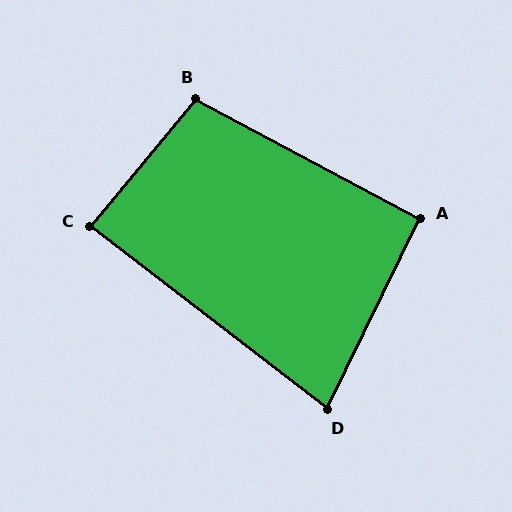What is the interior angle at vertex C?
Approximately 88 degrees (approximately right).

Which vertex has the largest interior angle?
B, at approximately 101 degrees.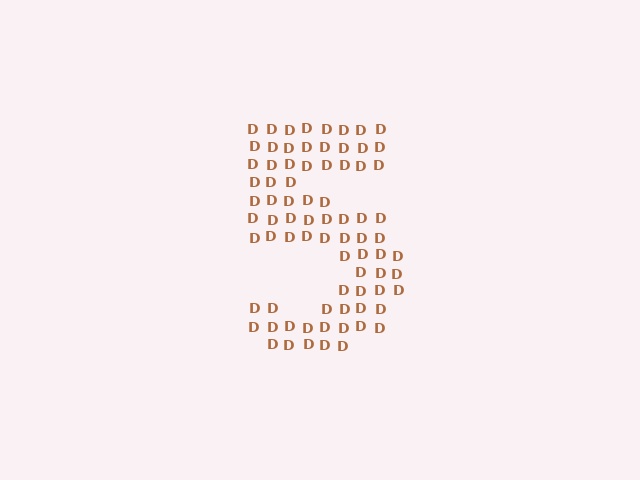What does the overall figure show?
The overall figure shows the digit 5.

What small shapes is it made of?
It is made of small letter D's.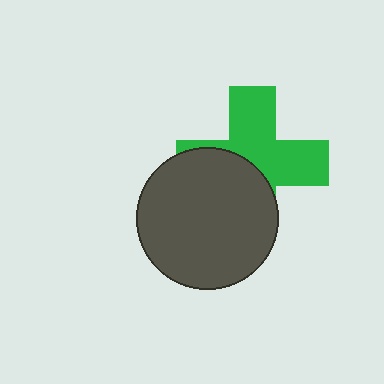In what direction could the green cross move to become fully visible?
The green cross could move toward the upper-right. That would shift it out from behind the dark gray circle entirely.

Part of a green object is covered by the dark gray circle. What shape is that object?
It is a cross.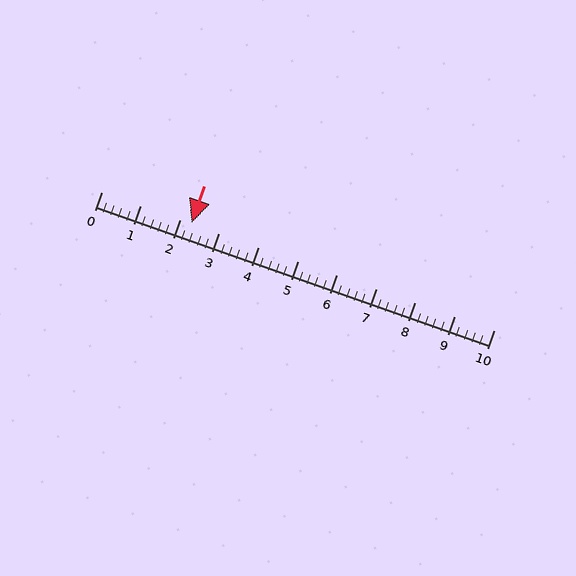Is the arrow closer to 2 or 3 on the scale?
The arrow is closer to 2.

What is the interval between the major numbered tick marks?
The major tick marks are spaced 1 units apart.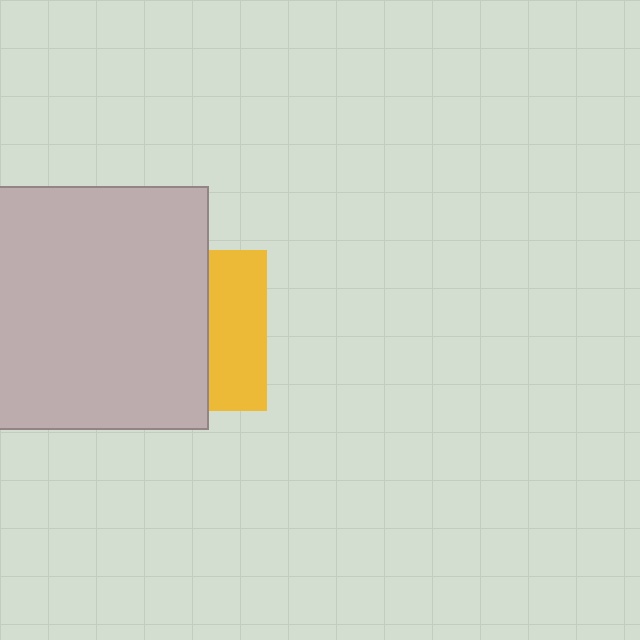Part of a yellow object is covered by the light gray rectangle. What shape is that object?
It is a square.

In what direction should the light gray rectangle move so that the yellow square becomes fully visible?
The light gray rectangle should move left. That is the shortest direction to clear the overlap and leave the yellow square fully visible.